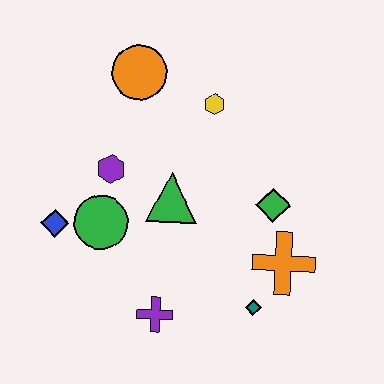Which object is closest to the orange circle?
The yellow hexagon is closest to the orange circle.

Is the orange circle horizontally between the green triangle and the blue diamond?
Yes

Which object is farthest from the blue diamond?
The orange cross is farthest from the blue diamond.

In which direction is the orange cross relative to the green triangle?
The orange cross is to the right of the green triangle.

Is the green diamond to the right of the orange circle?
Yes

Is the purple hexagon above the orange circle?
No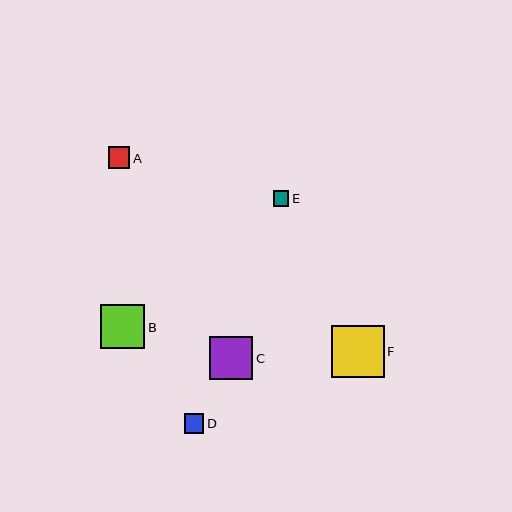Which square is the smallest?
Square E is the smallest with a size of approximately 15 pixels.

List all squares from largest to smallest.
From largest to smallest: F, B, C, A, D, E.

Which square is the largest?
Square F is the largest with a size of approximately 52 pixels.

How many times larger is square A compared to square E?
Square A is approximately 1.4 times the size of square E.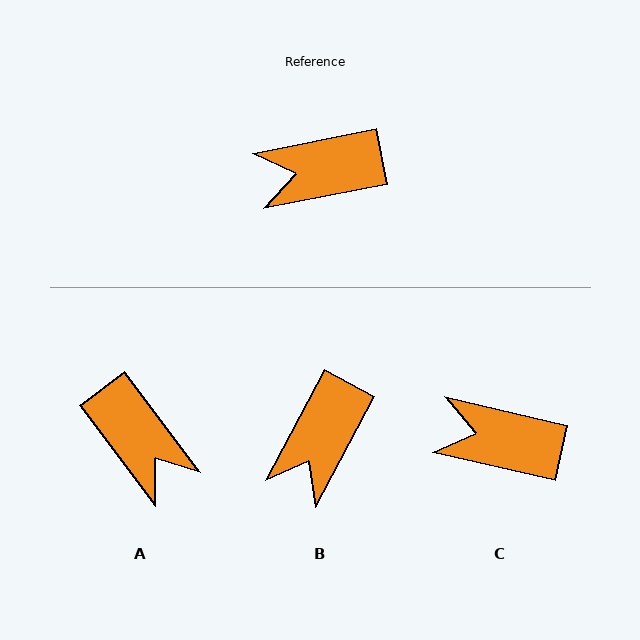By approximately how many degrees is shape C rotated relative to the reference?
Approximately 24 degrees clockwise.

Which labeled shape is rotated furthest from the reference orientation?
A, about 115 degrees away.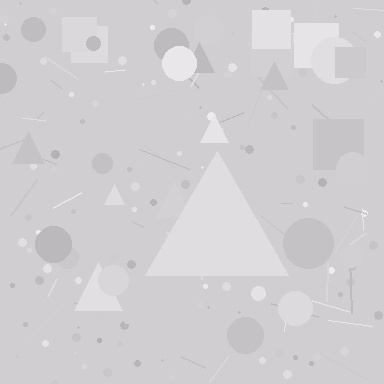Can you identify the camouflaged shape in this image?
The camouflaged shape is a triangle.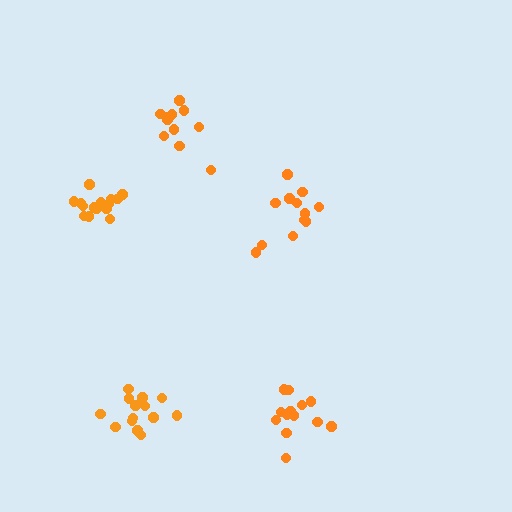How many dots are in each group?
Group 1: 12 dots, Group 2: 11 dots, Group 3: 13 dots, Group 4: 14 dots, Group 5: 17 dots (67 total).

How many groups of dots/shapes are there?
There are 5 groups.